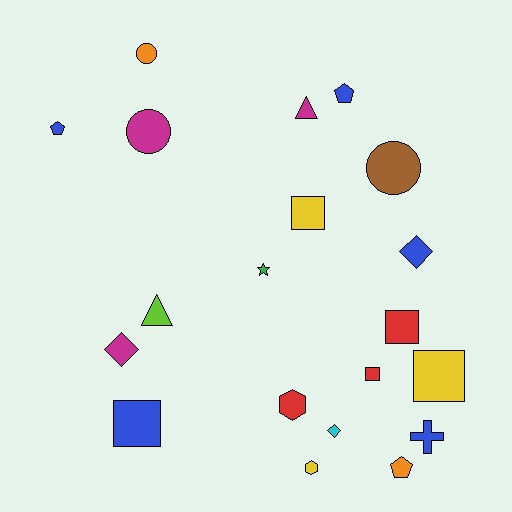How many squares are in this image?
There are 5 squares.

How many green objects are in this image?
There is 1 green object.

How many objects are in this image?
There are 20 objects.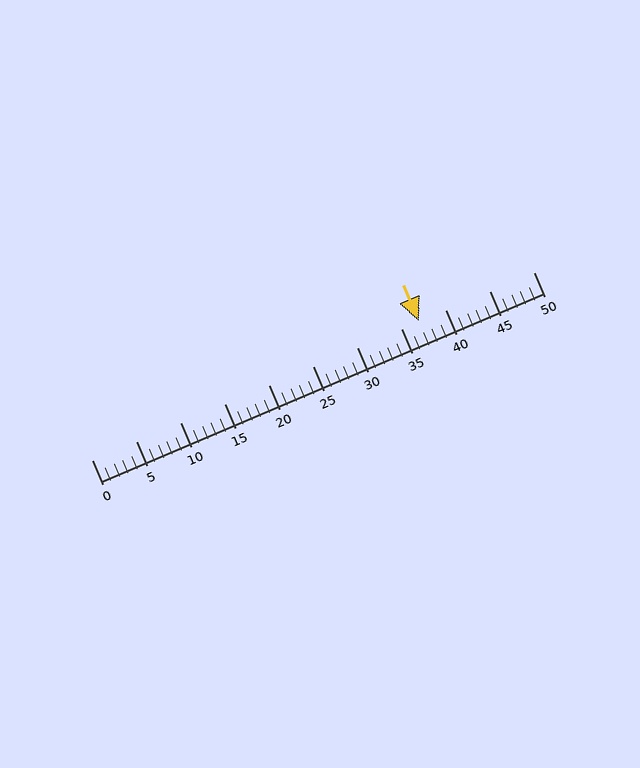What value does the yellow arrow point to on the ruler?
The yellow arrow points to approximately 37.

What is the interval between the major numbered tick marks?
The major tick marks are spaced 5 units apart.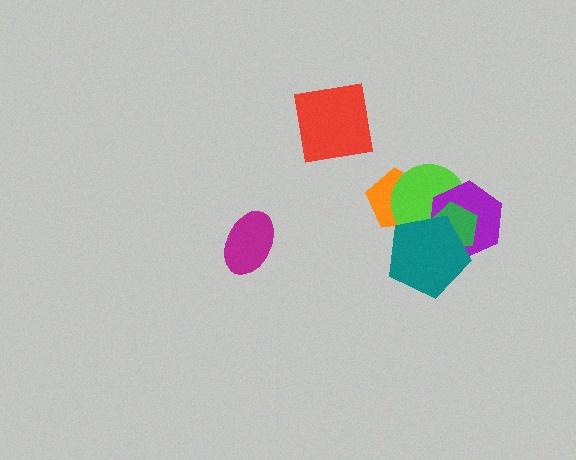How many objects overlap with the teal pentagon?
4 objects overlap with the teal pentagon.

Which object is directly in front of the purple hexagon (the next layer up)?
The green pentagon is directly in front of the purple hexagon.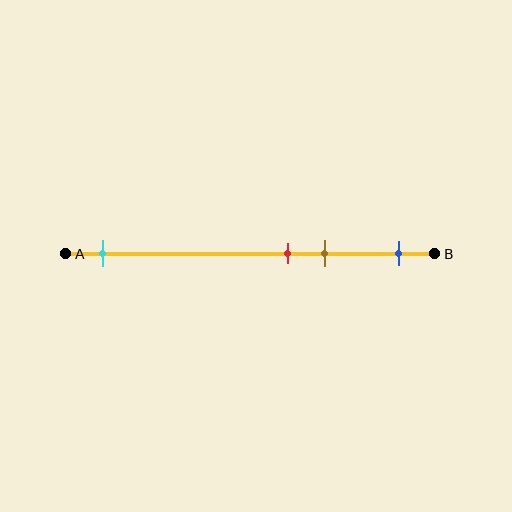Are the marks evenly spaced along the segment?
No, the marks are not evenly spaced.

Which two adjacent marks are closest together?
The red and brown marks are the closest adjacent pair.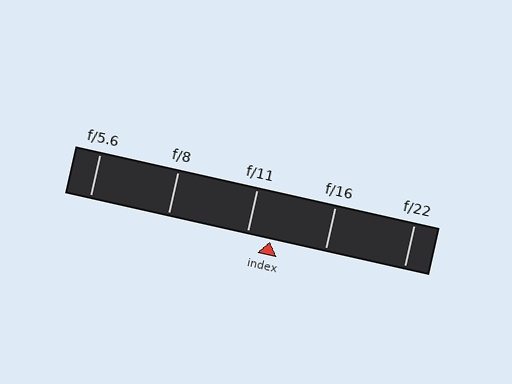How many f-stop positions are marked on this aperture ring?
There are 5 f-stop positions marked.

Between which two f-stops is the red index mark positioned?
The index mark is between f/11 and f/16.